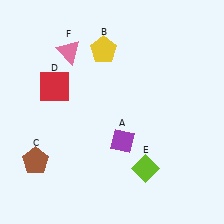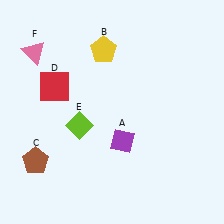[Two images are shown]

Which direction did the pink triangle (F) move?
The pink triangle (F) moved left.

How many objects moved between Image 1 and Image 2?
2 objects moved between the two images.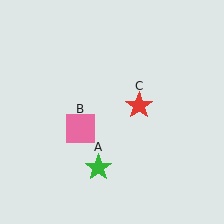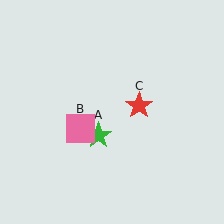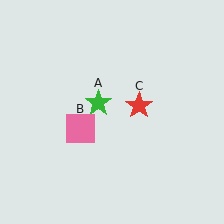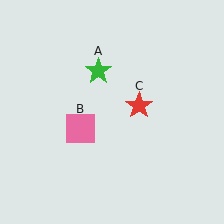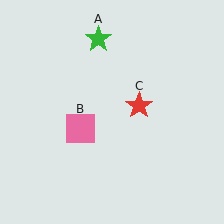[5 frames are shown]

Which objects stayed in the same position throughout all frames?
Pink square (object B) and red star (object C) remained stationary.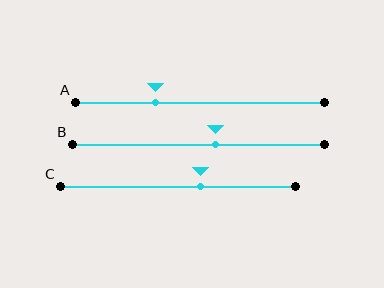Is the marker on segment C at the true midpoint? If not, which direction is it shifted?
No, the marker on segment C is shifted to the right by about 10% of the segment length.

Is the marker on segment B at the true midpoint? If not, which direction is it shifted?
No, the marker on segment B is shifted to the right by about 7% of the segment length.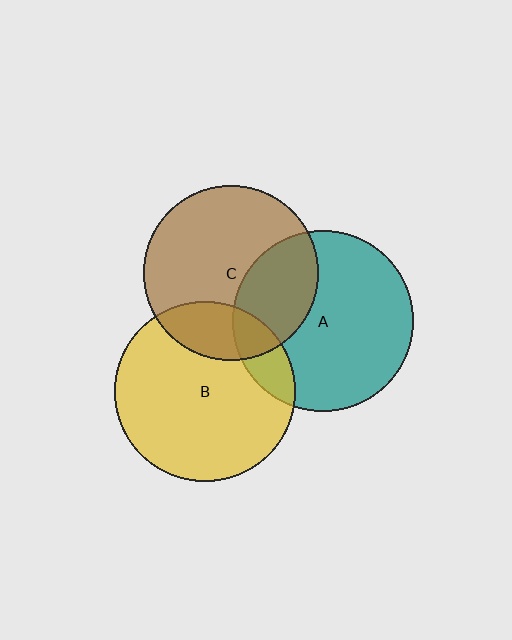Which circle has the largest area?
Circle B (yellow).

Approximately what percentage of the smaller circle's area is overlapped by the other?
Approximately 15%.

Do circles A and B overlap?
Yes.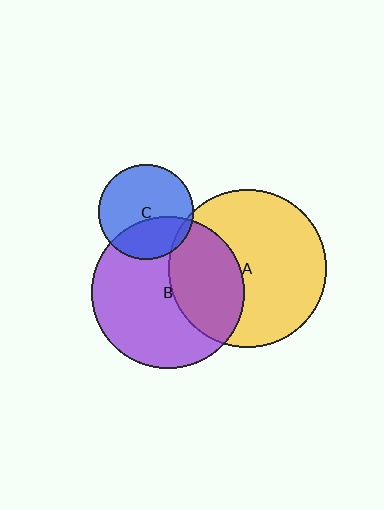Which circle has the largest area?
Circle A (yellow).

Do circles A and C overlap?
Yes.